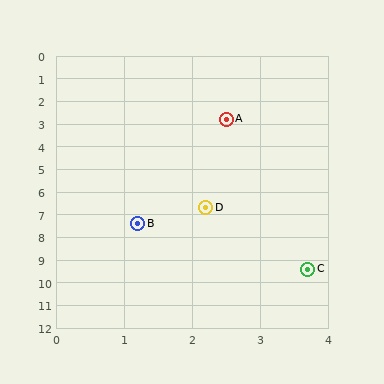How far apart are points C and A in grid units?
Points C and A are about 6.7 grid units apart.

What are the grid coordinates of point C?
Point C is at approximately (3.7, 9.4).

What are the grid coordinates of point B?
Point B is at approximately (1.2, 7.4).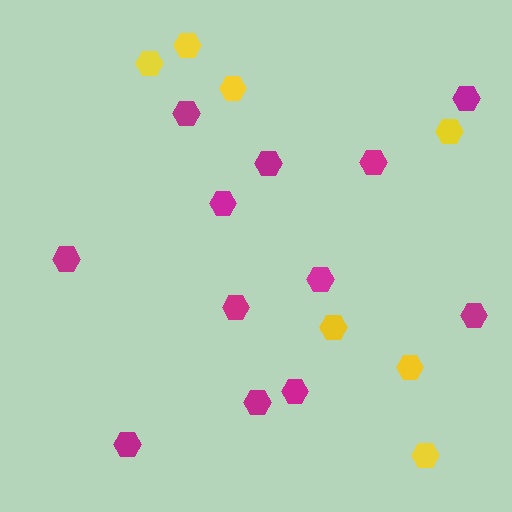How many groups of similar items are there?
There are 2 groups: one group of yellow hexagons (7) and one group of magenta hexagons (12).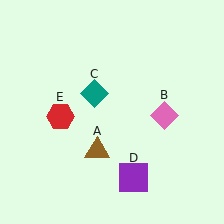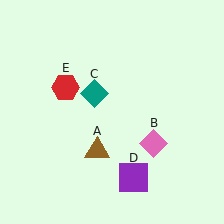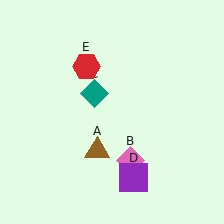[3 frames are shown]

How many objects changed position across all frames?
2 objects changed position: pink diamond (object B), red hexagon (object E).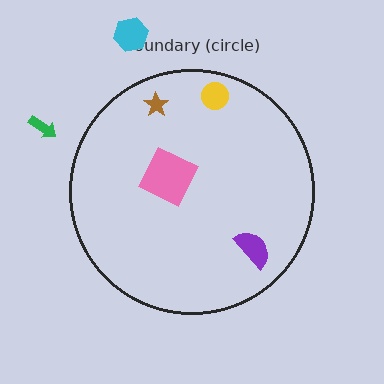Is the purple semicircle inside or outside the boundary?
Inside.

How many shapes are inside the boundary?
4 inside, 2 outside.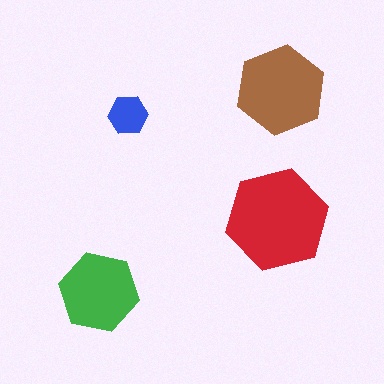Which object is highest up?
The brown hexagon is topmost.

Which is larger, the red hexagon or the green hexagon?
The red one.